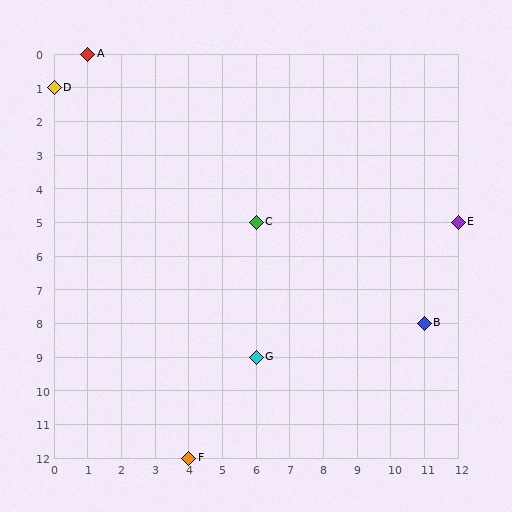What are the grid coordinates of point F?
Point F is at grid coordinates (4, 12).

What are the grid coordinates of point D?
Point D is at grid coordinates (0, 1).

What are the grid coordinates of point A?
Point A is at grid coordinates (1, 0).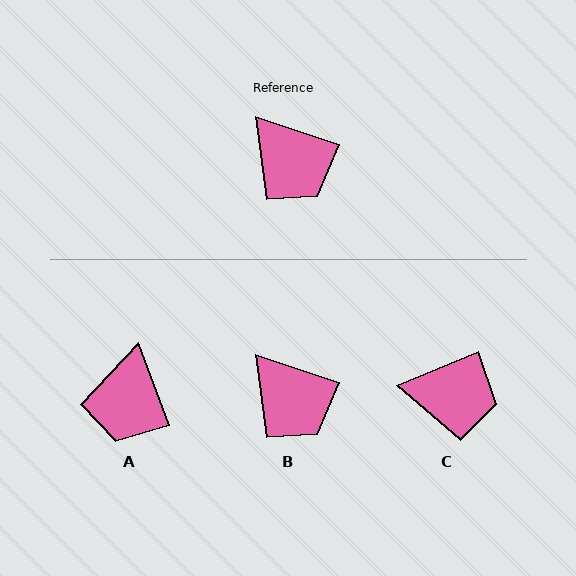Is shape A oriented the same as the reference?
No, it is off by about 51 degrees.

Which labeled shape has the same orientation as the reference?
B.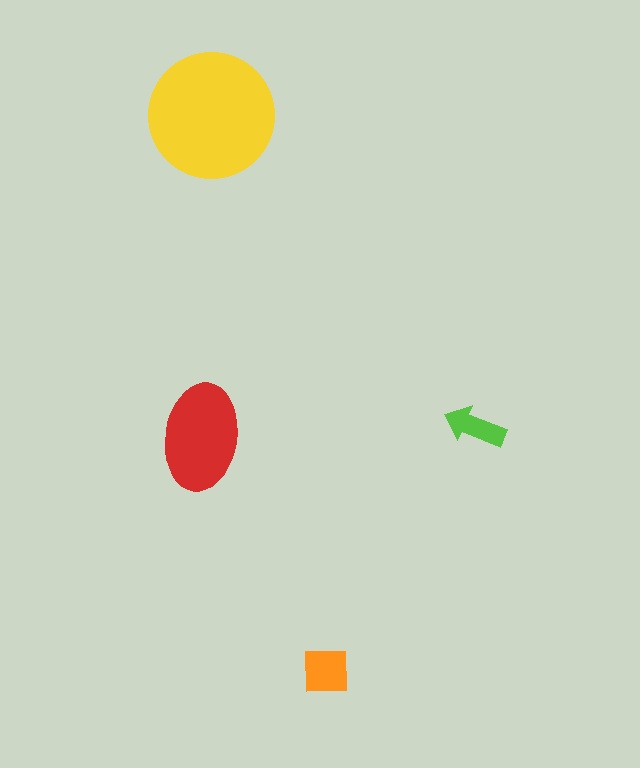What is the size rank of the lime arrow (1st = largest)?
4th.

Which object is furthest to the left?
The red ellipse is leftmost.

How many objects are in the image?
There are 4 objects in the image.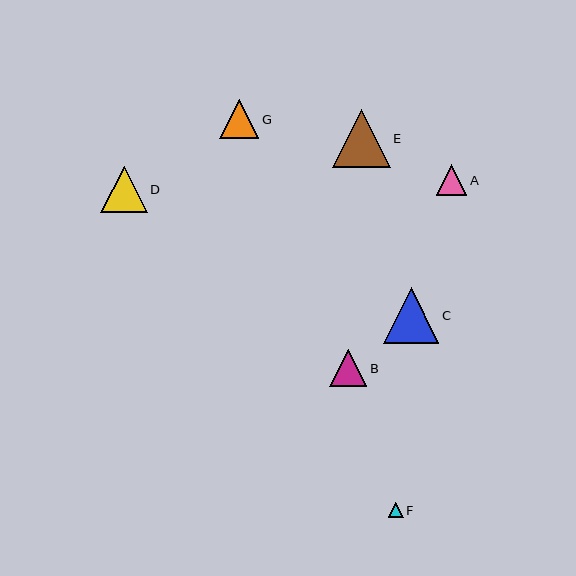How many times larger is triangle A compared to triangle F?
Triangle A is approximately 2.0 times the size of triangle F.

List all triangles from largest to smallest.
From largest to smallest: E, C, D, G, B, A, F.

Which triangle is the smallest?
Triangle F is the smallest with a size of approximately 15 pixels.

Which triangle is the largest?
Triangle E is the largest with a size of approximately 58 pixels.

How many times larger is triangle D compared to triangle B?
Triangle D is approximately 1.3 times the size of triangle B.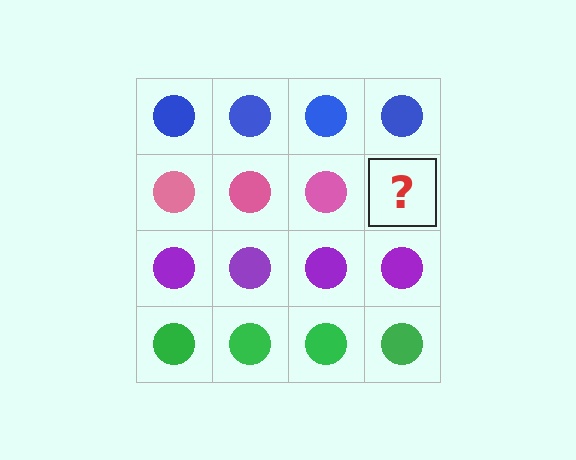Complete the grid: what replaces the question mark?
The question mark should be replaced with a pink circle.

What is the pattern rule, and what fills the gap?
The rule is that each row has a consistent color. The gap should be filled with a pink circle.